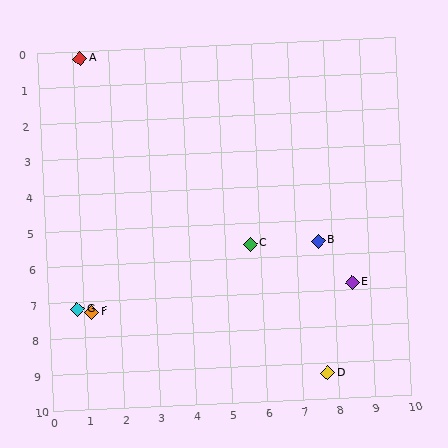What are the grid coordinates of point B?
Point B is at approximately (7.6, 5.6).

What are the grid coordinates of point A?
Point A is at approximately (1.2, 0.2).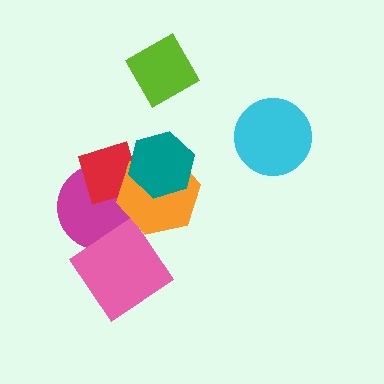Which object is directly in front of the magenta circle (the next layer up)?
The red diamond is directly in front of the magenta circle.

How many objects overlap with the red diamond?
3 objects overlap with the red diamond.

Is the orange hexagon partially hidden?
Yes, it is partially covered by another shape.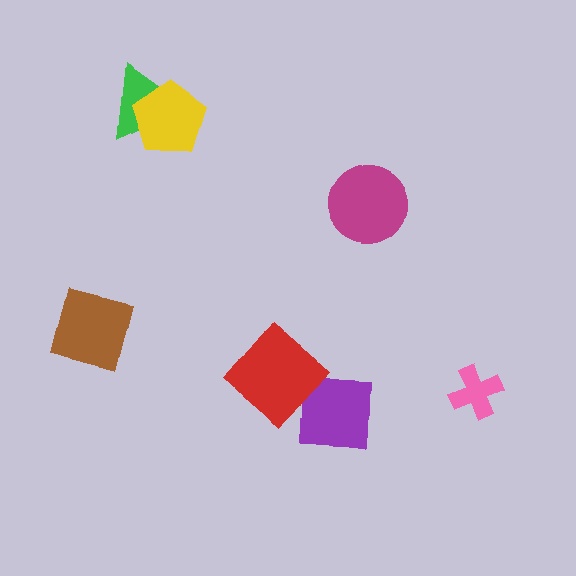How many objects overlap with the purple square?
1 object overlaps with the purple square.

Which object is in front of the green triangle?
The yellow pentagon is in front of the green triangle.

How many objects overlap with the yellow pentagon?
1 object overlaps with the yellow pentagon.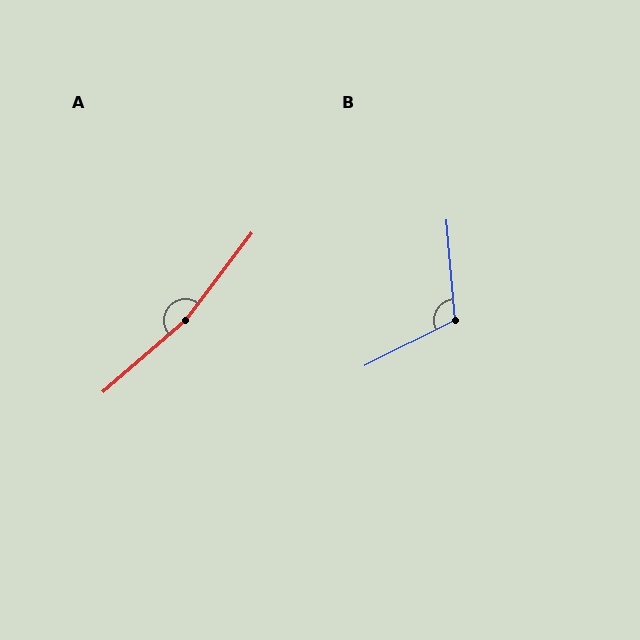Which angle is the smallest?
B, at approximately 112 degrees.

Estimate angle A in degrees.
Approximately 168 degrees.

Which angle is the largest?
A, at approximately 168 degrees.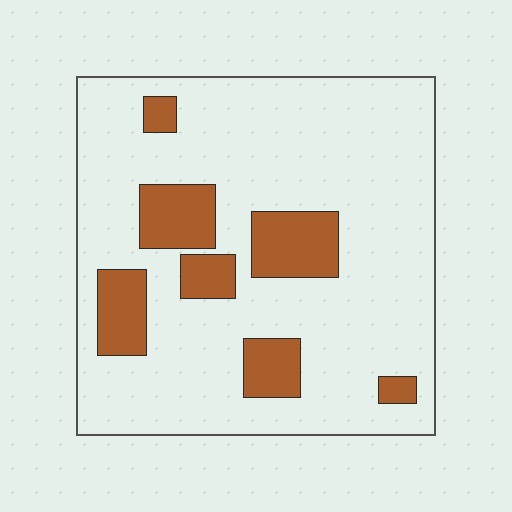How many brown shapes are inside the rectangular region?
7.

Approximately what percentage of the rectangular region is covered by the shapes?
Approximately 20%.